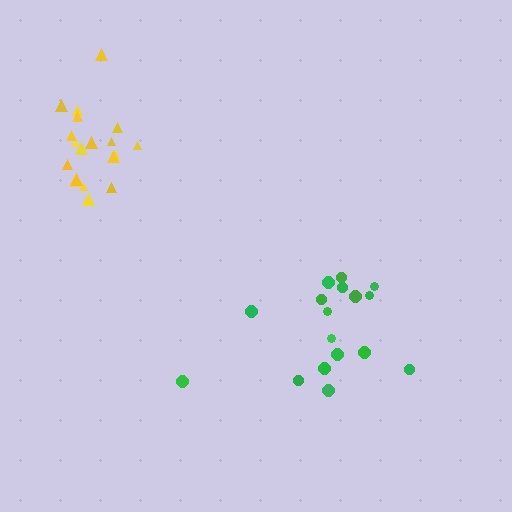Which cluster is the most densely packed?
Yellow.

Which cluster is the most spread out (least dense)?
Green.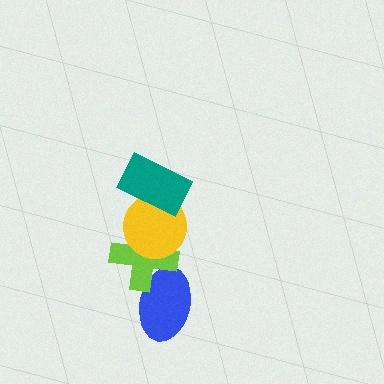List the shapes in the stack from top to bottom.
From top to bottom: the teal rectangle, the yellow circle, the lime cross, the blue ellipse.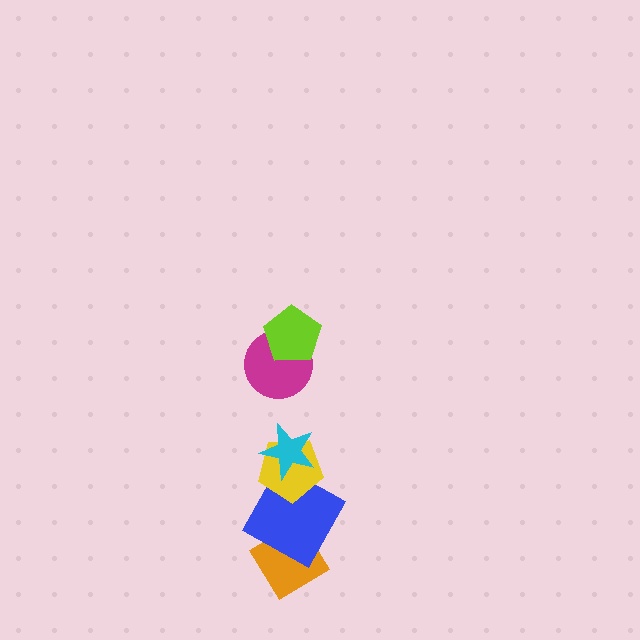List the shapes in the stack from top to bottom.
From top to bottom: the lime pentagon, the magenta circle, the cyan star, the yellow pentagon, the blue square, the orange diamond.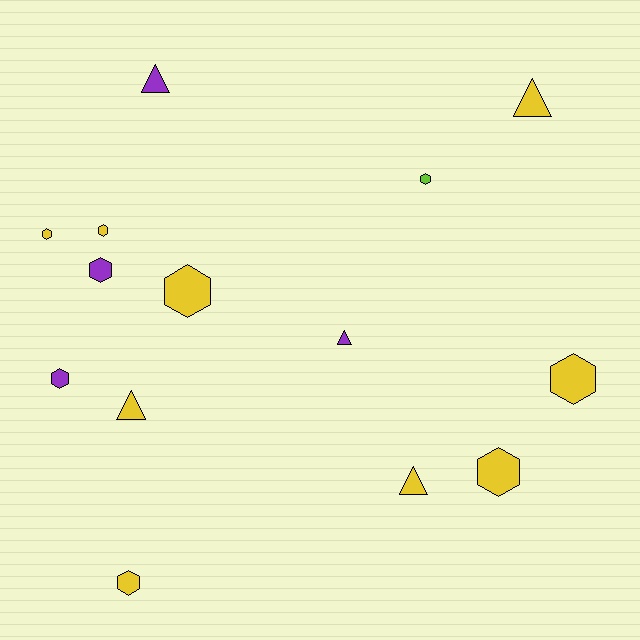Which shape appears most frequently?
Hexagon, with 9 objects.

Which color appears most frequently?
Yellow, with 9 objects.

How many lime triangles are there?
There are no lime triangles.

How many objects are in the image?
There are 14 objects.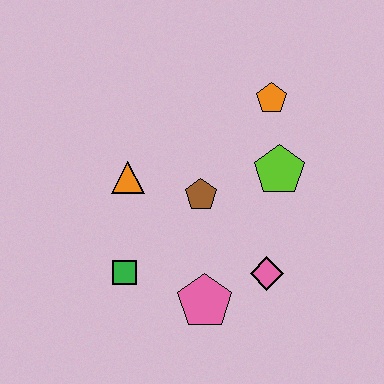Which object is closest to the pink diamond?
The pink pentagon is closest to the pink diamond.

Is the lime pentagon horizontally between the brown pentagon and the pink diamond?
No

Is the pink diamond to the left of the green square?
No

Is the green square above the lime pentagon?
No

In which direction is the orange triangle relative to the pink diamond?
The orange triangle is to the left of the pink diamond.